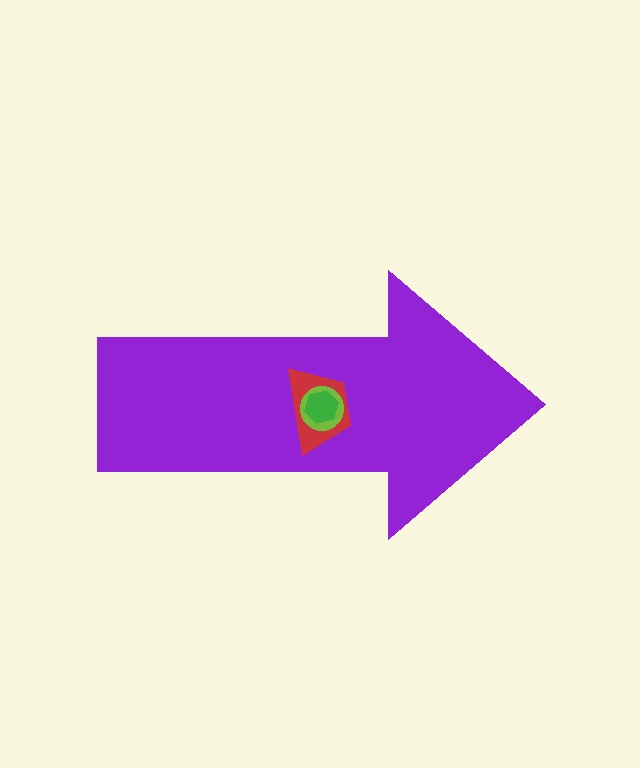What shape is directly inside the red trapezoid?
The lime circle.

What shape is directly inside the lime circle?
The green hexagon.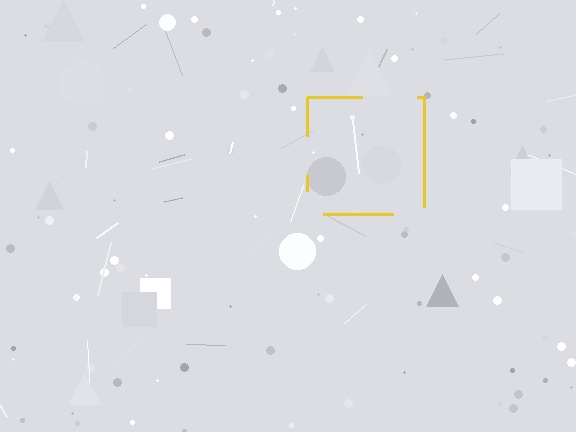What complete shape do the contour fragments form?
The contour fragments form a square.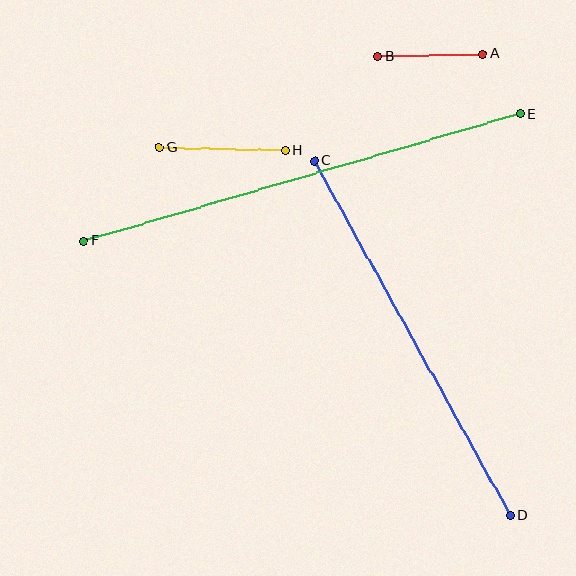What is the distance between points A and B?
The distance is approximately 105 pixels.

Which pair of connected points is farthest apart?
Points E and F are farthest apart.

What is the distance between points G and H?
The distance is approximately 126 pixels.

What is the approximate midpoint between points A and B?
The midpoint is at approximately (430, 55) pixels.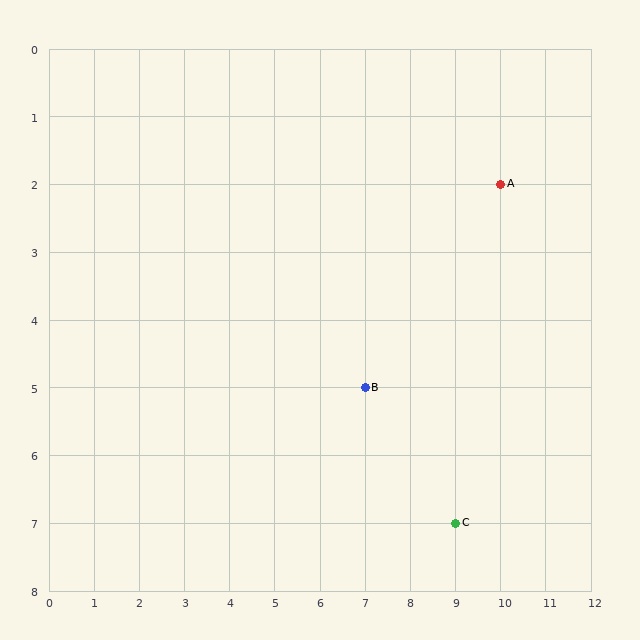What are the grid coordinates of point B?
Point B is at grid coordinates (7, 5).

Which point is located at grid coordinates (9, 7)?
Point C is at (9, 7).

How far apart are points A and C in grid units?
Points A and C are 1 column and 5 rows apart (about 5.1 grid units diagonally).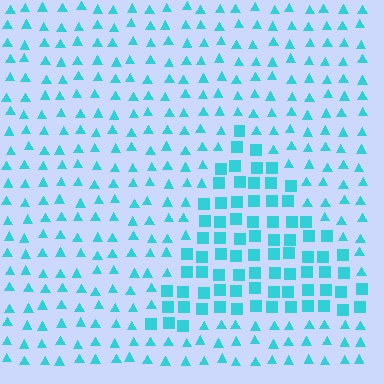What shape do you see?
I see a triangle.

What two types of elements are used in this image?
The image uses squares inside the triangle region and triangles outside it.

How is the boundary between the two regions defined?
The boundary is defined by a change in element shape: squares inside vs. triangles outside. All elements share the same color and spacing.